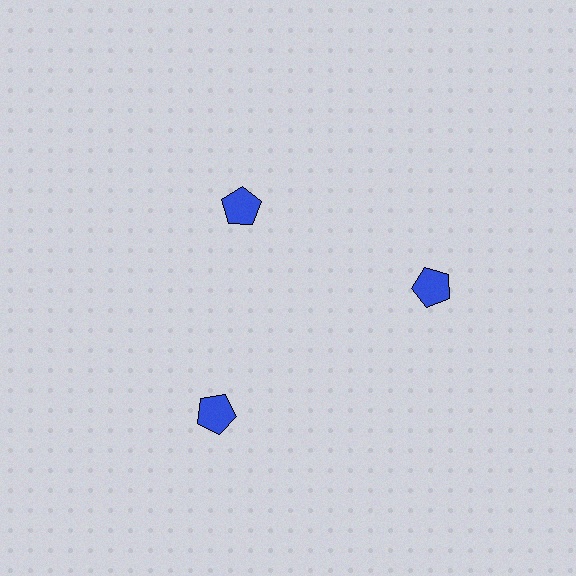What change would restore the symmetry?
The symmetry would be restored by moving it outward, back onto the ring so that all 3 pentagons sit at equal angles and equal distance from the center.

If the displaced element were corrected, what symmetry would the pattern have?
It would have 3-fold rotational symmetry — the pattern would map onto itself every 120 degrees.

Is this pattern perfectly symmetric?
No. The 3 blue pentagons are arranged in a ring, but one element near the 11 o'clock position is pulled inward toward the center, breaking the 3-fold rotational symmetry.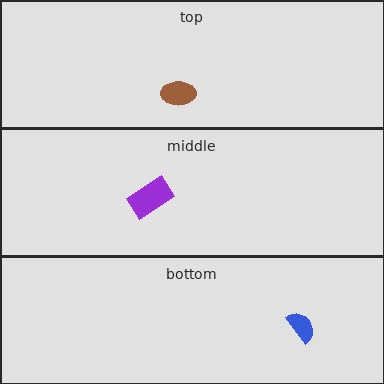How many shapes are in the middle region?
1.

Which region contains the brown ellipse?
The top region.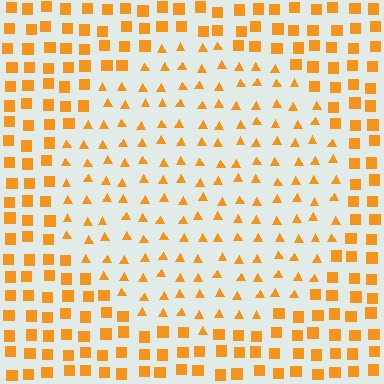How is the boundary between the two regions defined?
The boundary is defined by a change in element shape: triangles inside vs. squares outside. All elements share the same color and spacing.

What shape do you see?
I see a circle.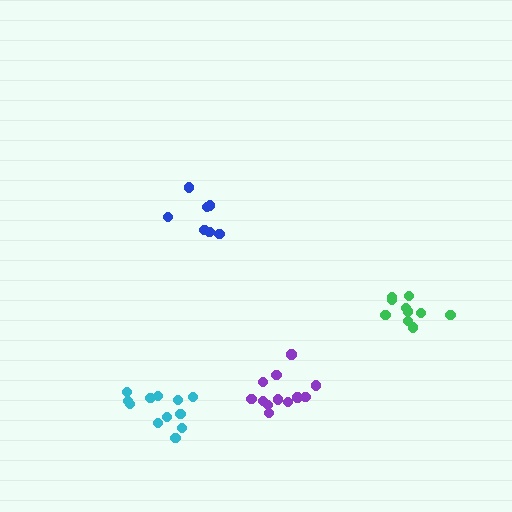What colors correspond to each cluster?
The clusters are colored: cyan, green, purple, blue.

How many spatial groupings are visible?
There are 4 spatial groupings.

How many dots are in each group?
Group 1: 12 dots, Group 2: 10 dots, Group 3: 12 dots, Group 4: 7 dots (41 total).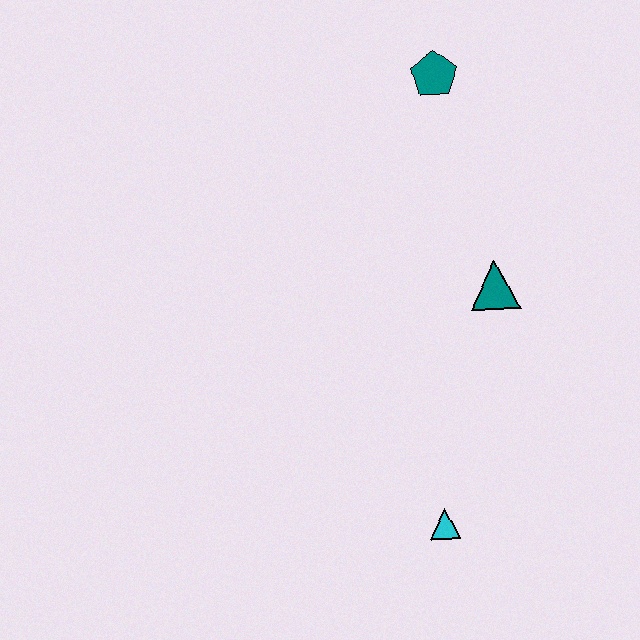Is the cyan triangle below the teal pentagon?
Yes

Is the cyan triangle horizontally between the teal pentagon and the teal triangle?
No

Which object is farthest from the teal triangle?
The cyan triangle is farthest from the teal triangle.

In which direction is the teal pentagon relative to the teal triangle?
The teal pentagon is above the teal triangle.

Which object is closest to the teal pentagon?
The teal triangle is closest to the teal pentagon.